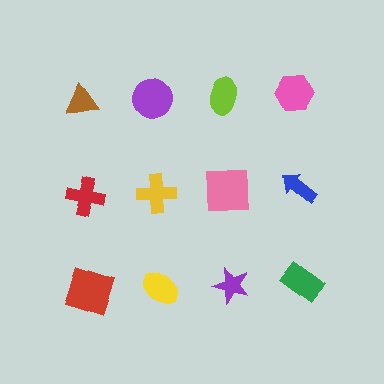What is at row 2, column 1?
A red cross.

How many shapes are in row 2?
4 shapes.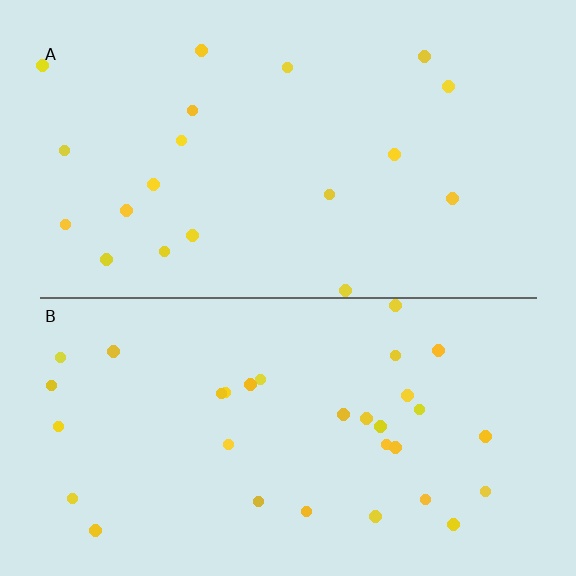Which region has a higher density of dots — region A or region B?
B (the bottom).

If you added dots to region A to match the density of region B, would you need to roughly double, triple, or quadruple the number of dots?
Approximately double.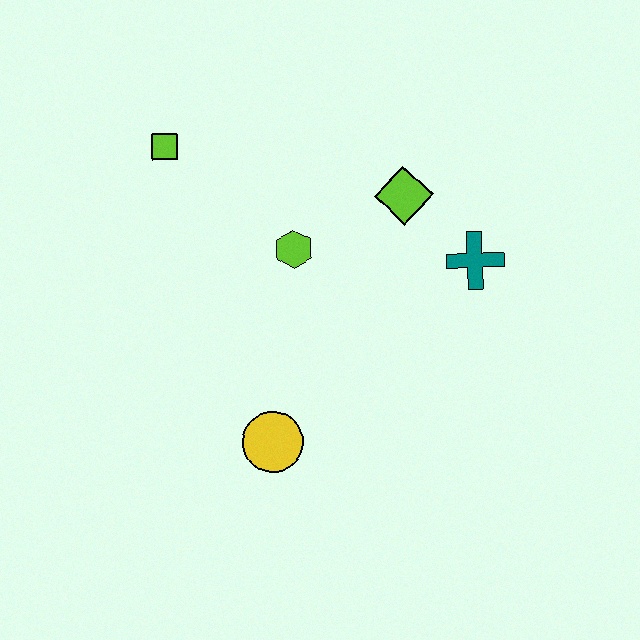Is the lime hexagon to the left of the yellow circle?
No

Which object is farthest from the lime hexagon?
The yellow circle is farthest from the lime hexagon.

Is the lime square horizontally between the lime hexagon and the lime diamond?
No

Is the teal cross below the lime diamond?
Yes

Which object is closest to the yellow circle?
The lime hexagon is closest to the yellow circle.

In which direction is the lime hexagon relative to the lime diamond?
The lime hexagon is to the left of the lime diamond.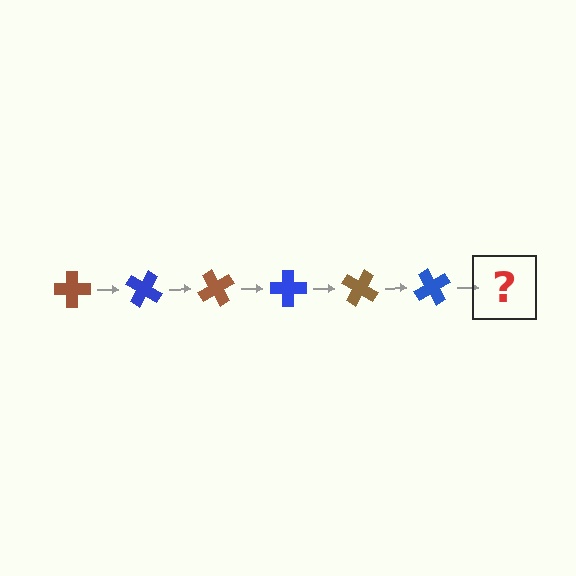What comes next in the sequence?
The next element should be a brown cross, rotated 180 degrees from the start.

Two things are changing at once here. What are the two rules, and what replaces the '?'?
The two rules are that it rotates 30 degrees each step and the color cycles through brown and blue. The '?' should be a brown cross, rotated 180 degrees from the start.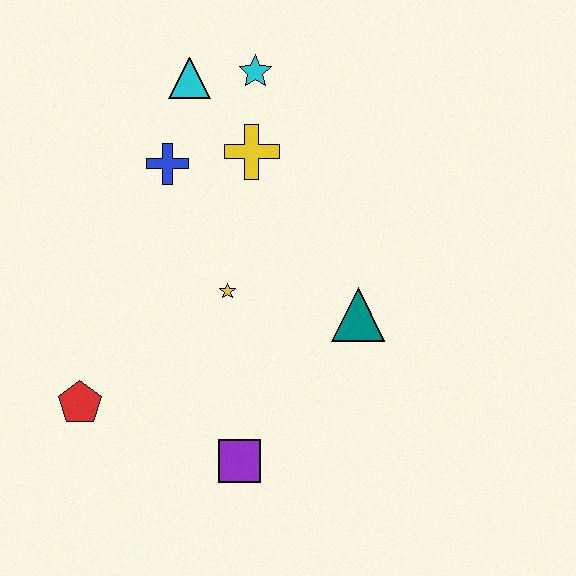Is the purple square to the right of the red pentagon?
Yes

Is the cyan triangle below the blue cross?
No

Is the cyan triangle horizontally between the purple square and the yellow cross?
No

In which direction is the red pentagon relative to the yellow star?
The red pentagon is to the left of the yellow star.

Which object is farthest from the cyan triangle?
The purple square is farthest from the cyan triangle.